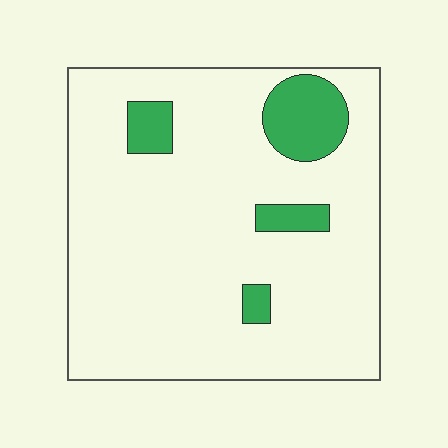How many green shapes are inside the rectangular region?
4.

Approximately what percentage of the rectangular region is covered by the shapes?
Approximately 10%.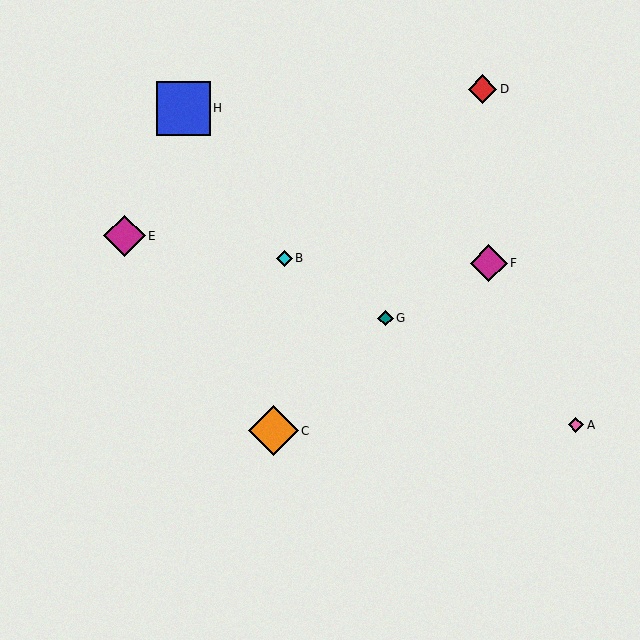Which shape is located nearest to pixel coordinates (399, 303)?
The teal diamond (labeled G) at (386, 318) is nearest to that location.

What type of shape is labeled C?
Shape C is an orange diamond.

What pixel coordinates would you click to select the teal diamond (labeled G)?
Click at (386, 318) to select the teal diamond G.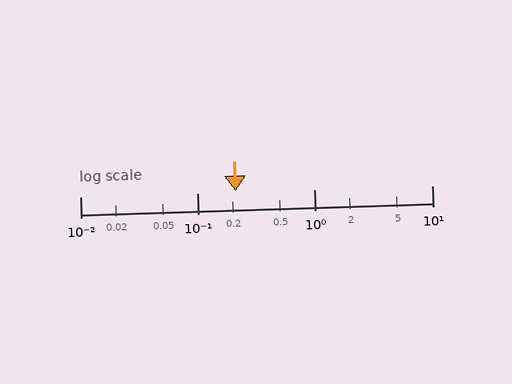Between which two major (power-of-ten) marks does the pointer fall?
The pointer is between 0.1 and 1.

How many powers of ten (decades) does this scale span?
The scale spans 3 decades, from 0.01 to 10.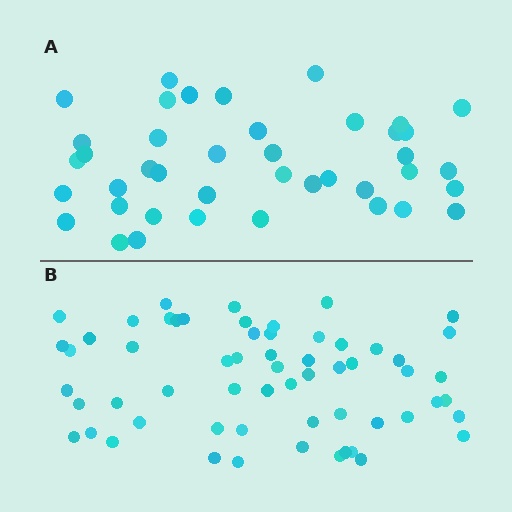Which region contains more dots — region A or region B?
Region B (the bottom region) has more dots.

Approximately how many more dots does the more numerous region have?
Region B has approximately 20 more dots than region A.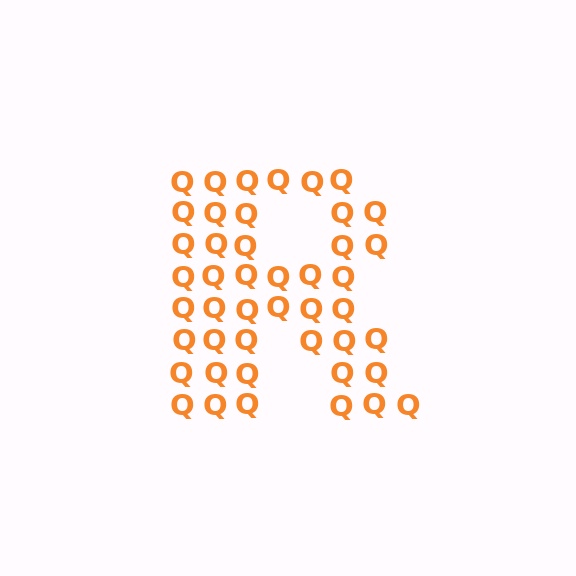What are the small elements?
The small elements are letter Q's.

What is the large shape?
The large shape is the letter R.